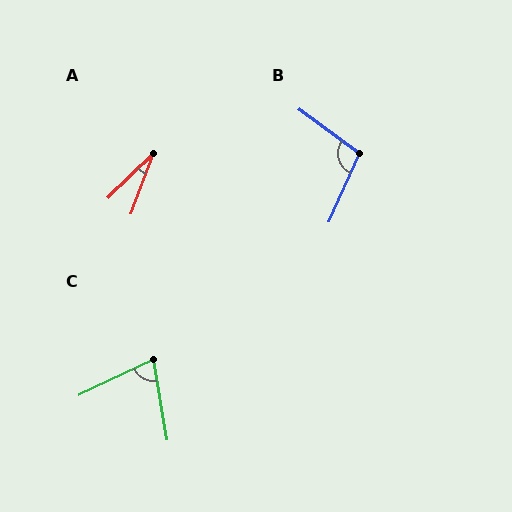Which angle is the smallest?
A, at approximately 25 degrees.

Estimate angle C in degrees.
Approximately 74 degrees.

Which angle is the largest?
B, at approximately 102 degrees.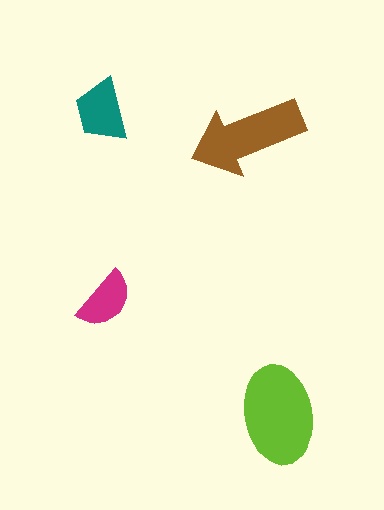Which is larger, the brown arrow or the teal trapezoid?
The brown arrow.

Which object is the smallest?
The magenta semicircle.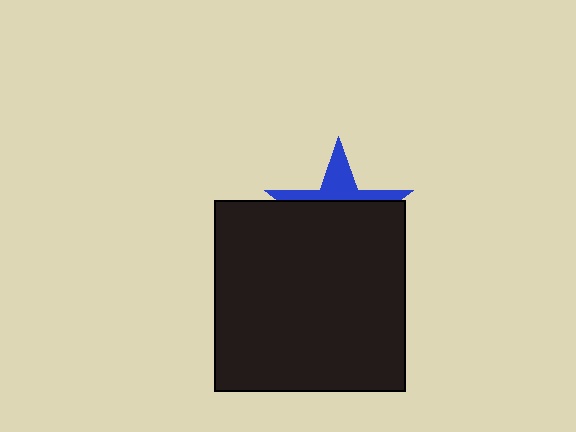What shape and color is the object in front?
The object in front is a black square.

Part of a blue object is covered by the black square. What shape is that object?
It is a star.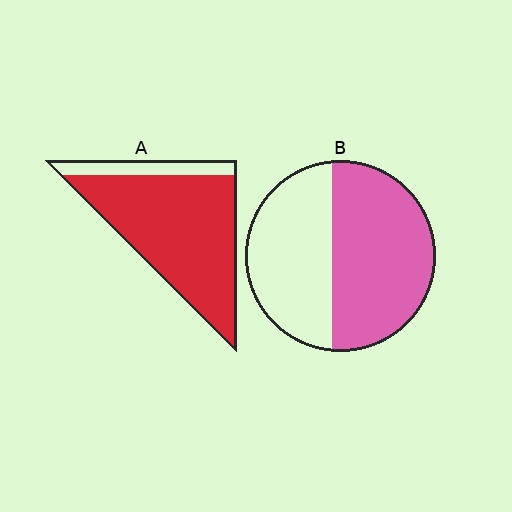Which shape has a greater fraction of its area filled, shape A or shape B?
Shape A.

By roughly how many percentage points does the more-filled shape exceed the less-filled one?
By roughly 30 percentage points (A over B).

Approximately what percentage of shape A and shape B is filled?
A is approximately 85% and B is approximately 55%.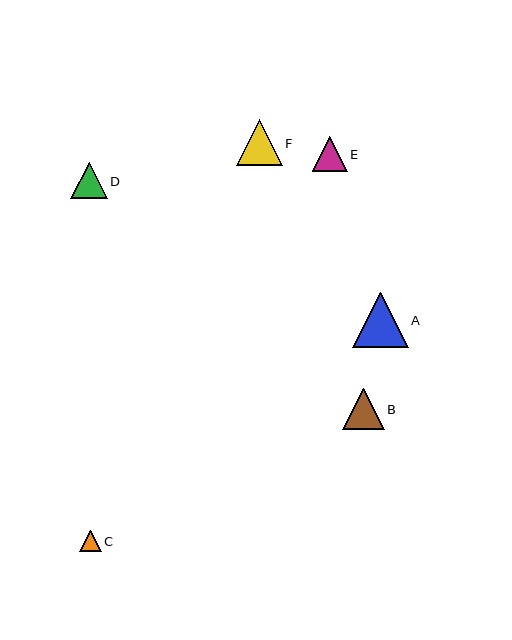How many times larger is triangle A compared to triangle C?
Triangle A is approximately 2.6 times the size of triangle C.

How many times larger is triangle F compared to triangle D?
Triangle F is approximately 1.3 times the size of triangle D.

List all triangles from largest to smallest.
From largest to smallest: A, F, B, D, E, C.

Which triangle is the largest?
Triangle A is the largest with a size of approximately 55 pixels.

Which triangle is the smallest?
Triangle C is the smallest with a size of approximately 22 pixels.